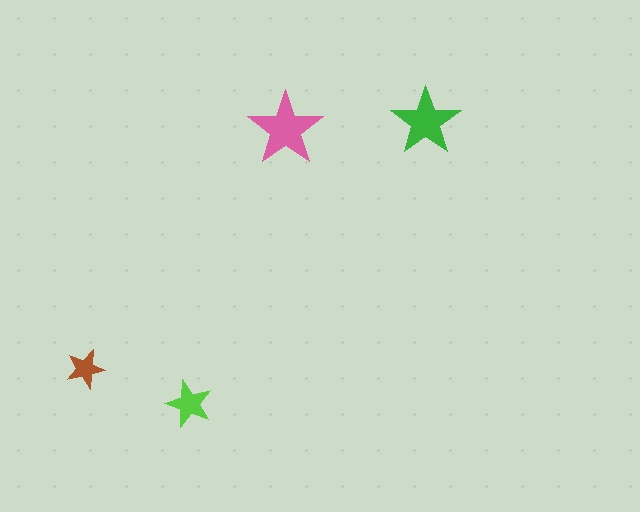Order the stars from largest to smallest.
the pink one, the green one, the lime one, the brown one.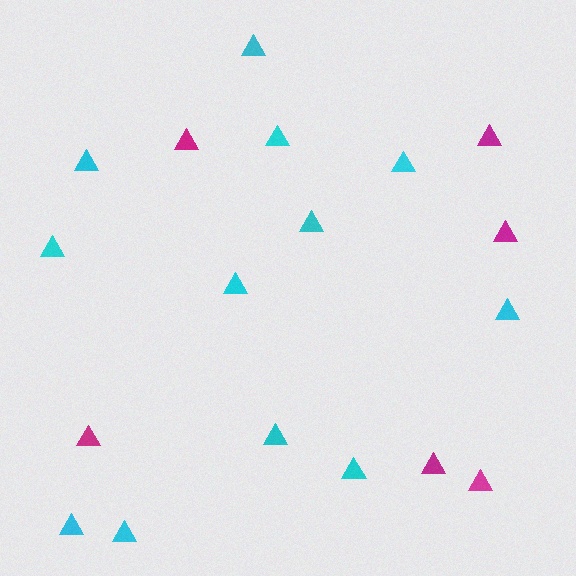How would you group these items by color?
There are 2 groups: one group of cyan triangles (12) and one group of magenta triangles (6).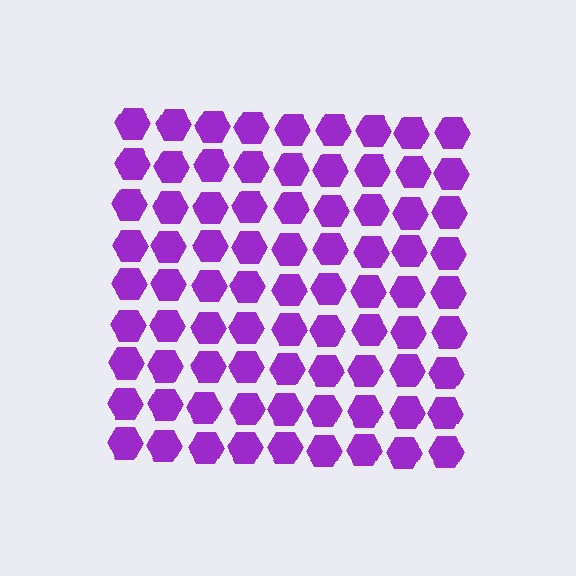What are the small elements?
The small elements are hexagons.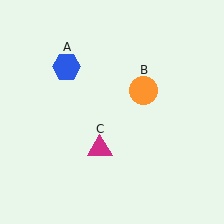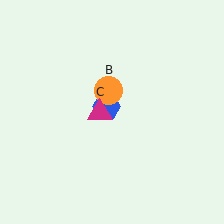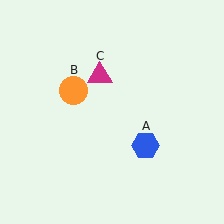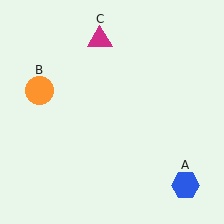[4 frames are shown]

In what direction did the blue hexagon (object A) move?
The blue hexagon (object A) moved down and to the right.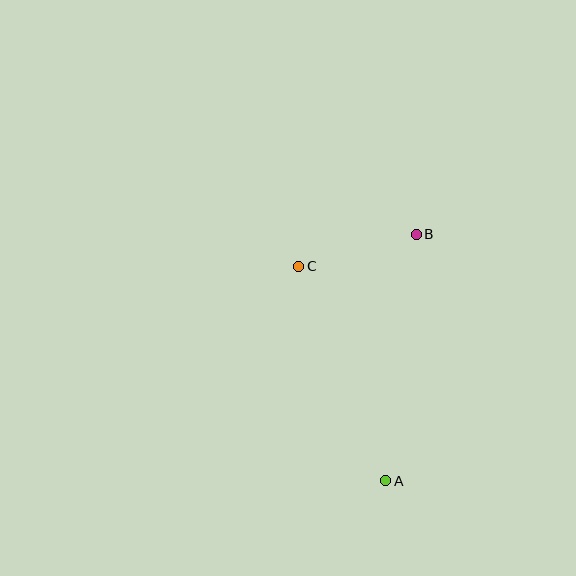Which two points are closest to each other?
Points B and C are closest to each other.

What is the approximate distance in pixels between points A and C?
The distance between A and C is approximately 232 pixels.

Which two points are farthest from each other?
Points A and B are farthest from each other.